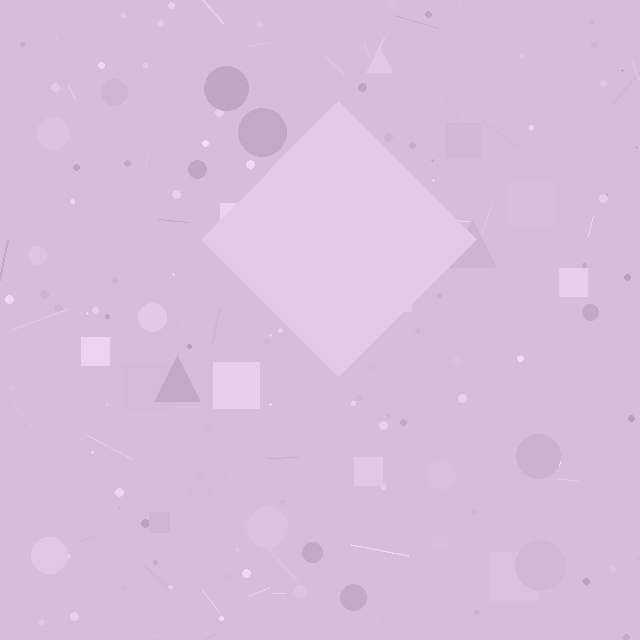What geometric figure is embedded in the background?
A diamond is embedded in the background.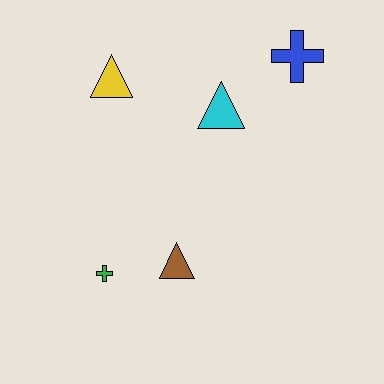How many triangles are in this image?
There are 3 triangles.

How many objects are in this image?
There are 5 objects.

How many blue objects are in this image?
There is 1 blue object.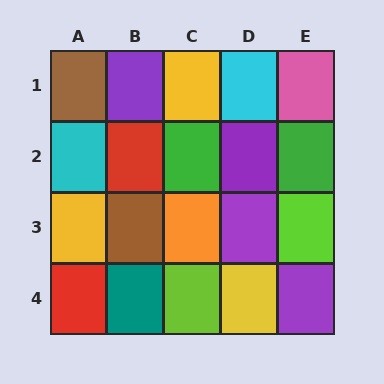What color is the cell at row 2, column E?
Green.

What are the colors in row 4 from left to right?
Red, teal, lime, yellow, purple.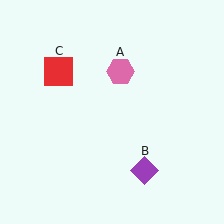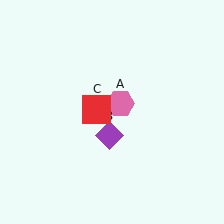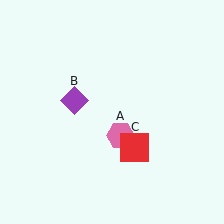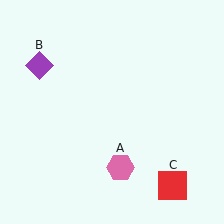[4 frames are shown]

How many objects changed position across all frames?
3 objects changed position: pink hexagon (object A), purple diamond (object B), red square (object C).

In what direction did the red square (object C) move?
The red square (object C) moved down and to the right.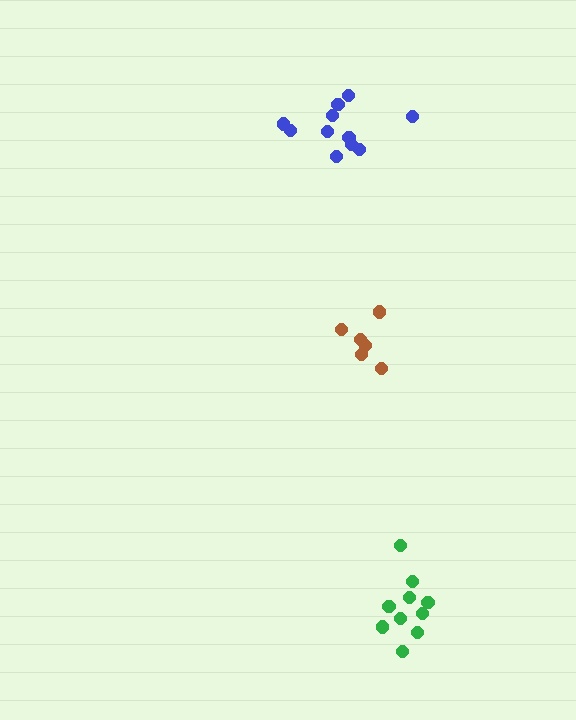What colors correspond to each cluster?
The clusters are colored: green, brown, blue.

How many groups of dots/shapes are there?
There are 3 groups.